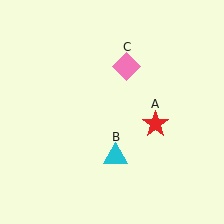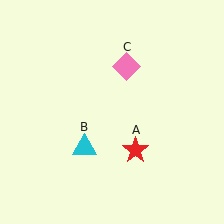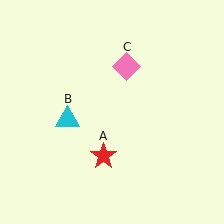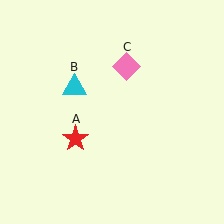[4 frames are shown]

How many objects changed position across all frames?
2 objects changed position: red star (object A), cyan triangle (object B).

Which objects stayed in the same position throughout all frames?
Pink diamond (object C) remained stationary.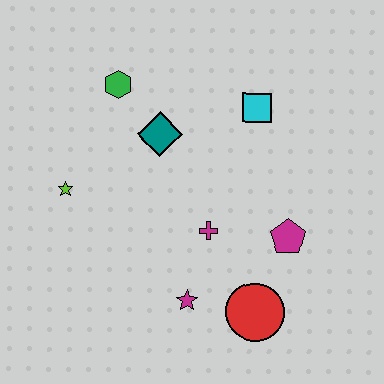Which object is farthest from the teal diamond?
The red circle is farthest from the teal diamond.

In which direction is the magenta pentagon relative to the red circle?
The magenta pentagon is above the red circle.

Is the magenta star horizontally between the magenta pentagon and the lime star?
Yes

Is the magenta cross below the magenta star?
No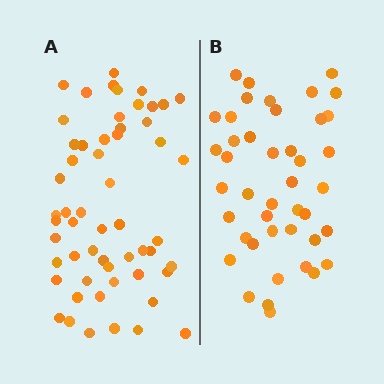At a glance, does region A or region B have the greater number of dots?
Region A (the left region) has more dots.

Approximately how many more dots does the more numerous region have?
Region A has approximately 15 more dots than region B.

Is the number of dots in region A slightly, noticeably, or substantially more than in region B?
Region A has noticeably more, but not dramatically so. The ratio is roughly 1.3 to 1.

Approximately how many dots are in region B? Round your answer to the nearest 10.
About 40 dots. (The exact count is 43, which rounds to 40.)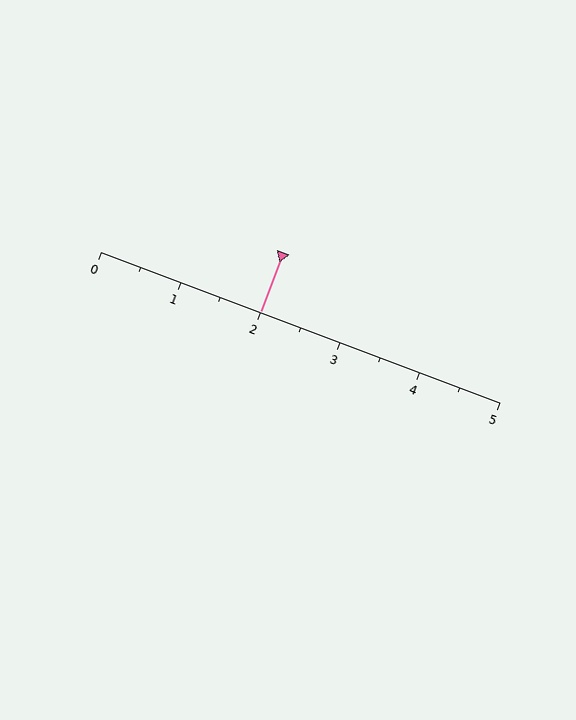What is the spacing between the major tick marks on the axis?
The major ticks are spaced 1 apart.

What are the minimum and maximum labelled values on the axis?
The axis runs from 0 to 5.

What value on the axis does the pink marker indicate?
The marker indicates approximately 2.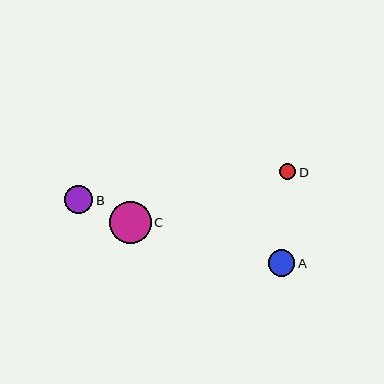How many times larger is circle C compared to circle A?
Circle C is approximately 1.6 times the size of circle A.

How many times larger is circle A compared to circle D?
Circle A is approximately 1.6 times the size of circle D.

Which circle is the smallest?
Circle D is the smallest with a size of approximately 16 pixels.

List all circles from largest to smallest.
From largest to smallest: C, B, A, D.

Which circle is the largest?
Circle C is the largest with a size of approximately 42 pixels.